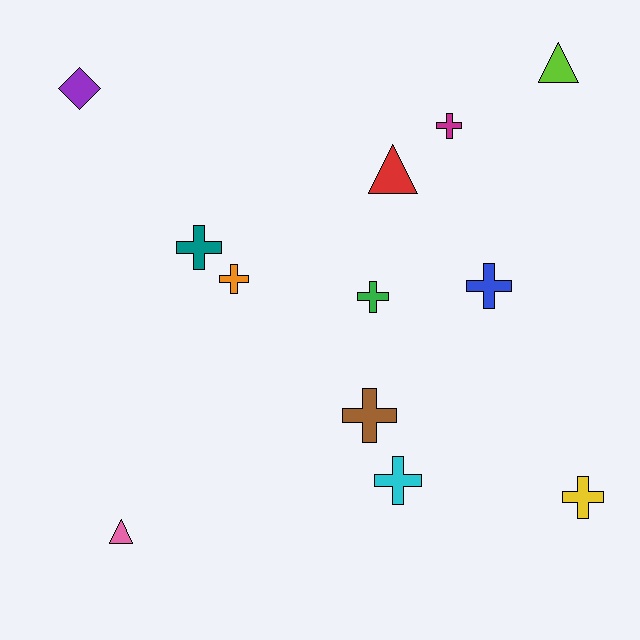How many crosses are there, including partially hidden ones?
There are 8 crosses.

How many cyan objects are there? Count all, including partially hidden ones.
There is 1 cyan object.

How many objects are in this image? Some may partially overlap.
There are 12 objects.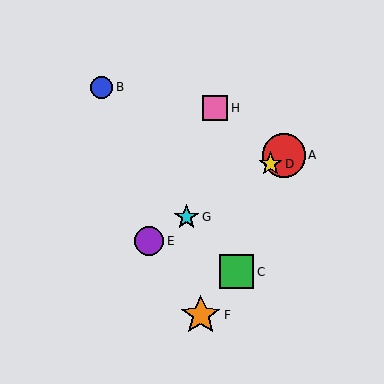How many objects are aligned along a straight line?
4 objects (A, D, E, G) are aligned along a straight line.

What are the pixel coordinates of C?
Object C is at (236, 272).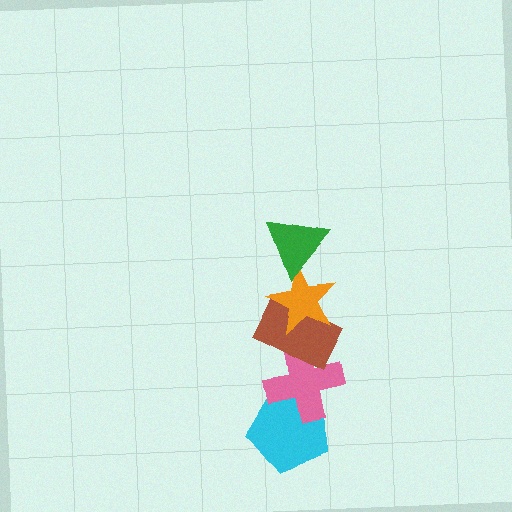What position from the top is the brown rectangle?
The brown rectangle is 3rd from the top.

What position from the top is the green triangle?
The green triangle is 1st from the top.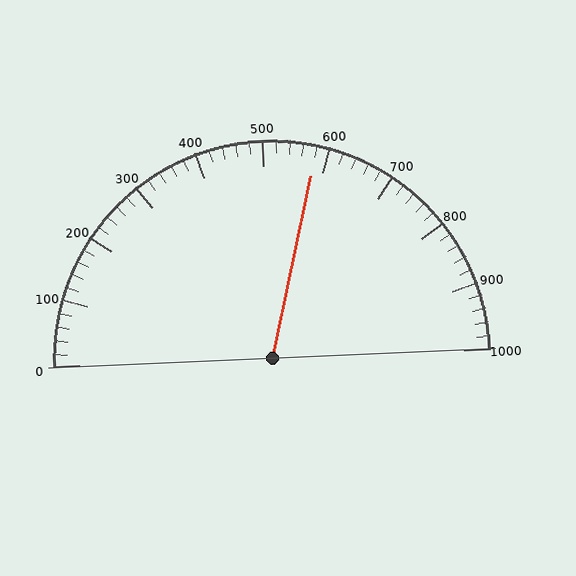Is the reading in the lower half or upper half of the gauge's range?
The reading is in the upper half of the range (0 to 1000).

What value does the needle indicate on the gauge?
The needle indicates approximately 580.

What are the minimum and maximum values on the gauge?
The gauge ranges from 0 to 1000.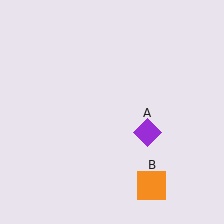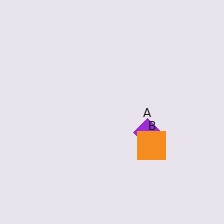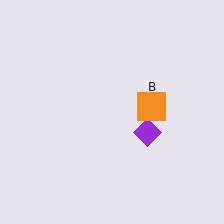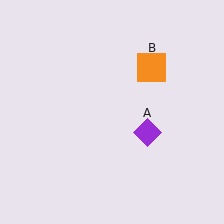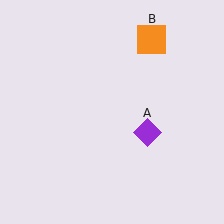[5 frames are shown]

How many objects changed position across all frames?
1 object changed position: orange square (object B).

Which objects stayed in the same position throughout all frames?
Purple diamond (object A) remained stationary.